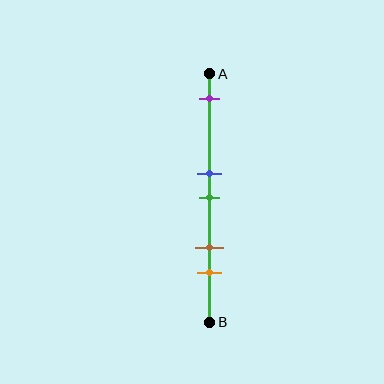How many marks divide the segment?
There are 5 marks dividing the segment.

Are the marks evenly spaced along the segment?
No, the marks are not evenly spaced.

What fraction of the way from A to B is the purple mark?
The purple mark is approximately 10% (0.1) of the way from A to B.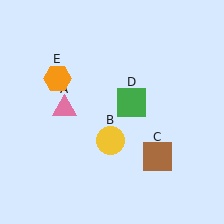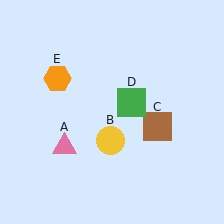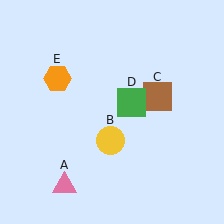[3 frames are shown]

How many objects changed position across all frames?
2 objects changed position: pink triangle (object A), brown square (object C).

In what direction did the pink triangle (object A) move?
The pink triangle (object A) moved down.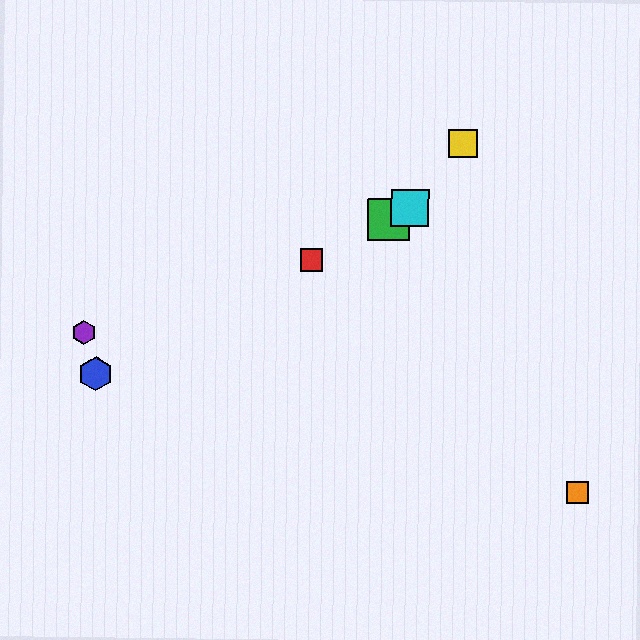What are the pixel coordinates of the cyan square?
The cyan square is at (410, 208).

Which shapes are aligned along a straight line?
The red square, the blue hexagon, the green square, the cyan square are aligned along a straight line.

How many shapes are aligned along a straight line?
4 shapes (the red square, the blue hexagon, the green square, the cyan square) are aligned along a straight line.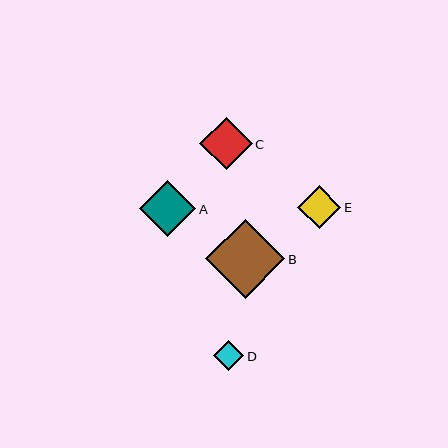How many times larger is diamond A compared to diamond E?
Diamond A is approximately 1.3 times the size of diamond E.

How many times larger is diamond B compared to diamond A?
Diamond B is approximately 1.4 times the size of diamond A.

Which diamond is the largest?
Diamond B is the largest with a size of approximately 79 pixels.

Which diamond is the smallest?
Diamond D is the smallest with a size of approximately 30 pixels.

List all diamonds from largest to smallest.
From largest to smallest: B, A, C, E, D.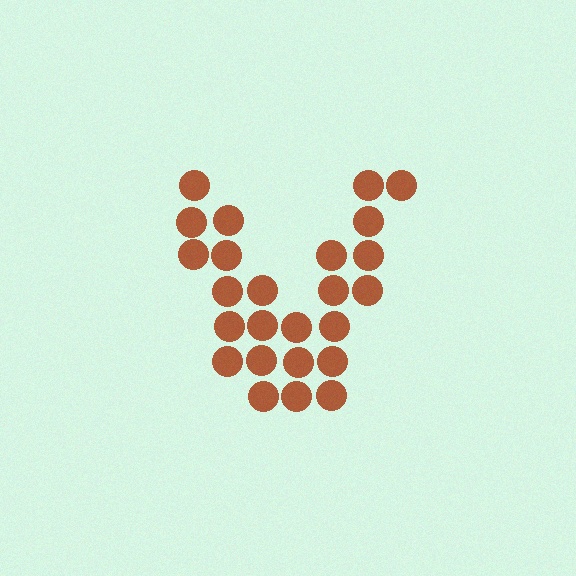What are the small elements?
The small elements are circles.